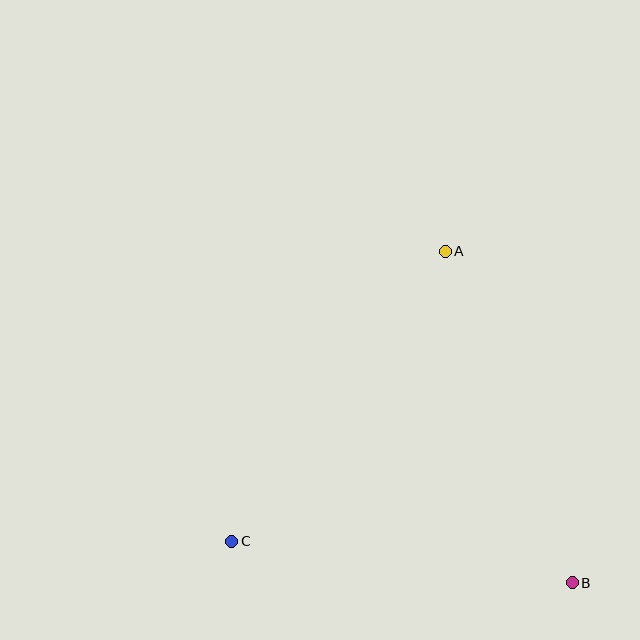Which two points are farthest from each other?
Points A and C are farthest from each other.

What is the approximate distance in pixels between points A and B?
The distance between A and B is approximately 355 pixels.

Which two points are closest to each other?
Points B and C are closest to each other.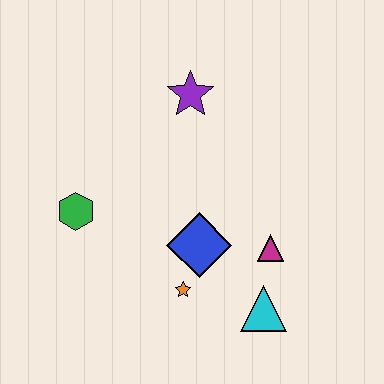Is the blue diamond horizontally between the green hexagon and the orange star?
No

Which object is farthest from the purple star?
The cyan triangle is farthest from the purple star.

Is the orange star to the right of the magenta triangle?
No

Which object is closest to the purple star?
The blue diamond is closest to the purple star.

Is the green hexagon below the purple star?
Yes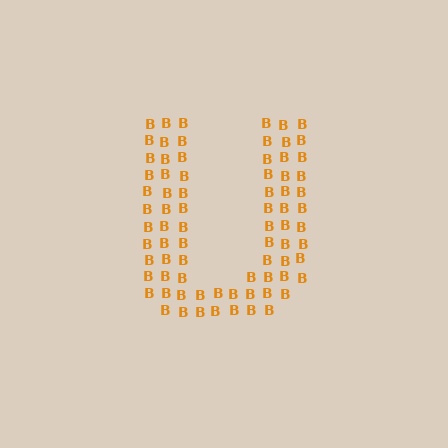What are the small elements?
The small elements are letter B's.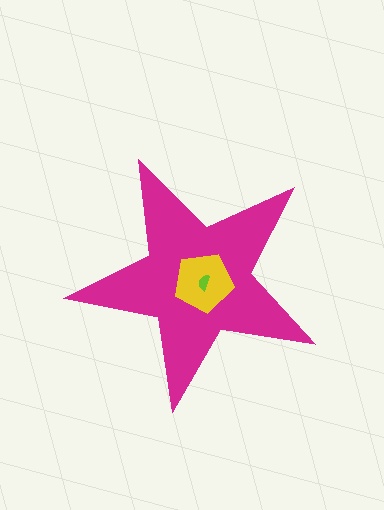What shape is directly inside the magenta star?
The yellow pentagon.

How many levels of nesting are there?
3.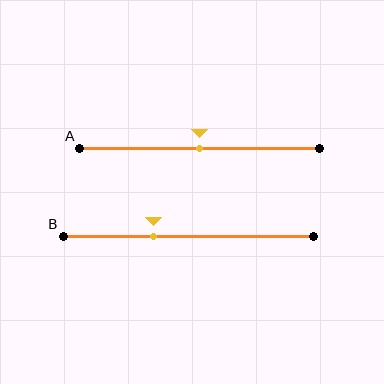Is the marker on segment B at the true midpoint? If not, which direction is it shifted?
No, the marker on segment B is shifted to the left by about 14% of the segment length.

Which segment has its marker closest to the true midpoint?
Segment A has its marker closest to the true midpoint.